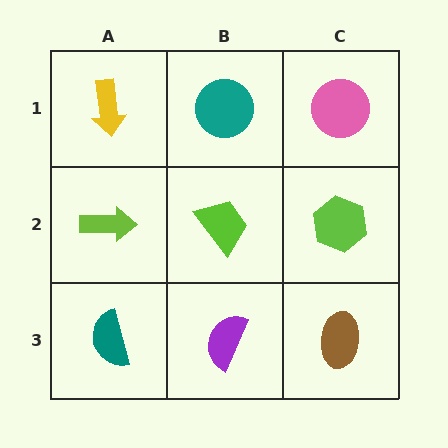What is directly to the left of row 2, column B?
A lime arrow.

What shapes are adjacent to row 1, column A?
A lime arrow (row 2, column A), a teal circle (row 1, column B).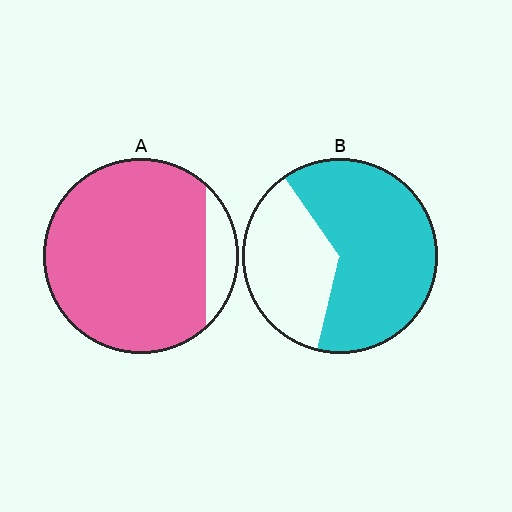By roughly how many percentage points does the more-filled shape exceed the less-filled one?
By roughly 25 percentage points (A over B).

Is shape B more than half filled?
Yes.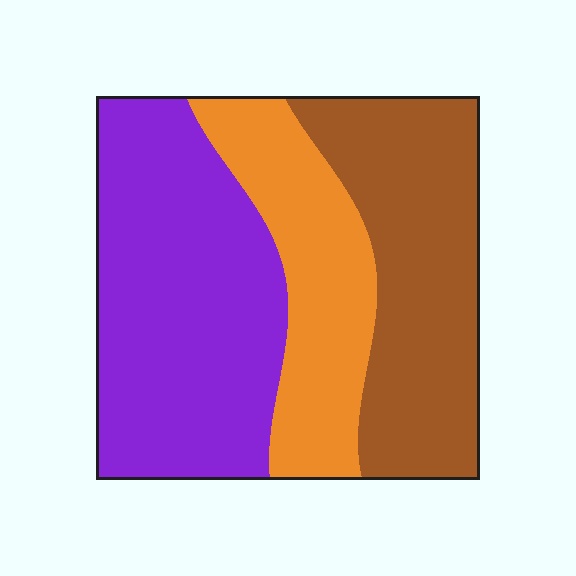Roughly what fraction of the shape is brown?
Brown covers 33% of the shape.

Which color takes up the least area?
Orange, at roughly 25%.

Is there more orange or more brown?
Brown.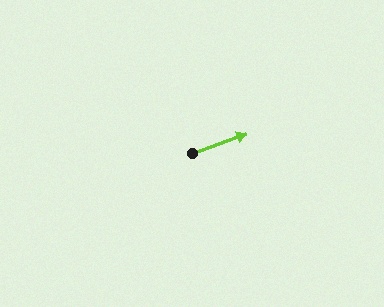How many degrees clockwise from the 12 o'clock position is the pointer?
Approximately 70 degrees.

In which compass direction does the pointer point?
East.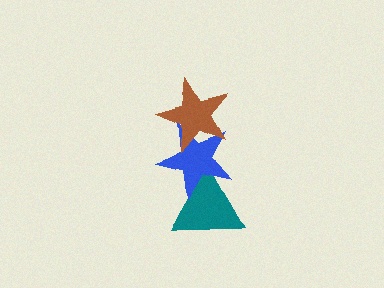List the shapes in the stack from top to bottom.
From top to bottom: the brown star, the blue star, the teal triangle.